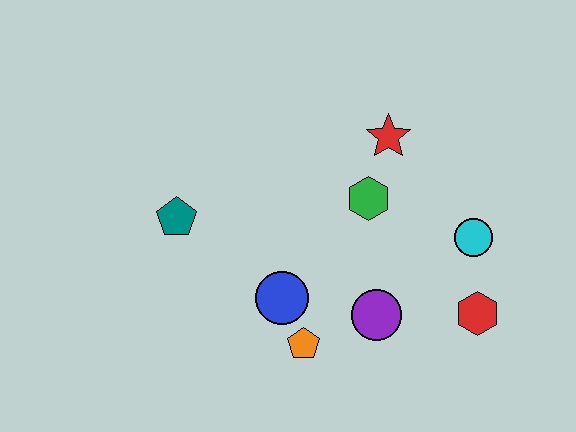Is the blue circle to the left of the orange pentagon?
Yes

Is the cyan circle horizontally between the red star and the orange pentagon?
No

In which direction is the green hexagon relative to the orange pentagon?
The green hexagon is above the orange pentagon.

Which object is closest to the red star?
The green hexagon is closest to the red star.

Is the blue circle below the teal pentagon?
Yes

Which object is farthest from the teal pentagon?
The red hexagon is farthest from the teal pentagon.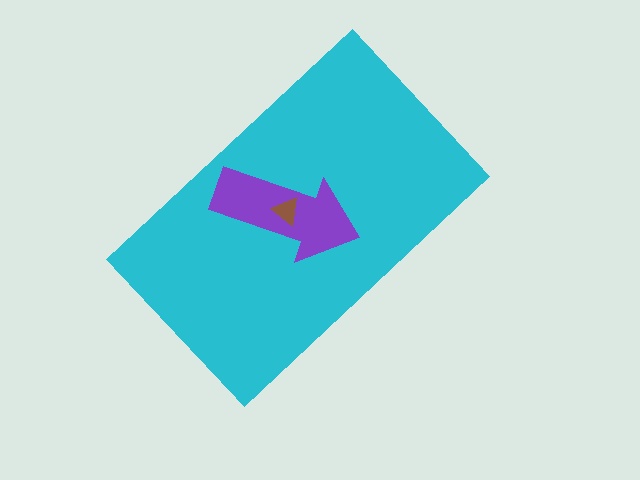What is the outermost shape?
The cyan rectangle.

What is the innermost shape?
The brown triangle.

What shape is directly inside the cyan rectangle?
The purple arrow.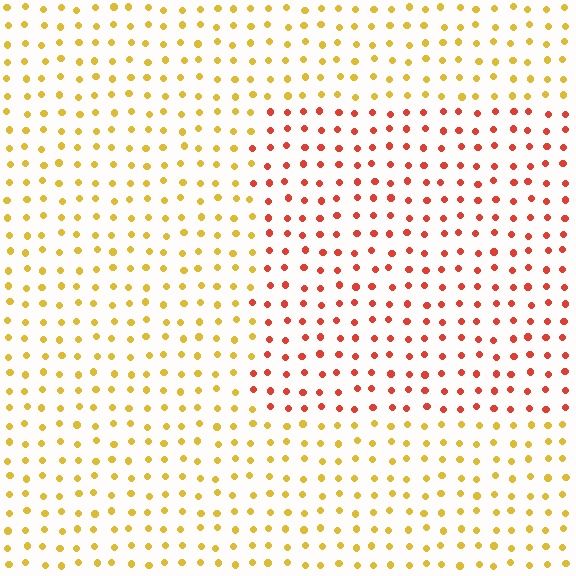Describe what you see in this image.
The image is filled with small yellow elements in a uniform arrangement. A rectangle-shaped region is visible where the elements are tinted to a slightly different hue, forming a subtle color boundary.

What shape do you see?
I see a rectangle.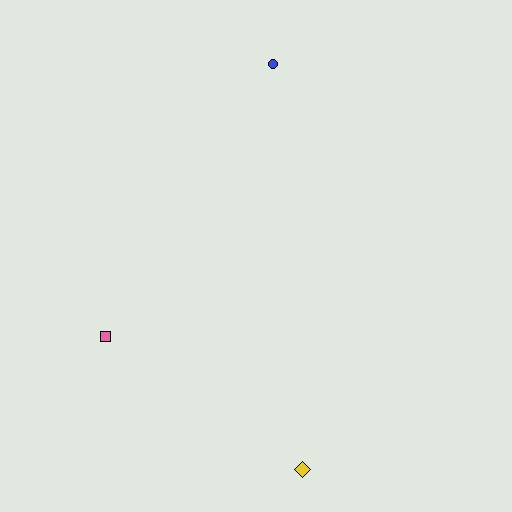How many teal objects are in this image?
There are no teal objects.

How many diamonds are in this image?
There is 1 diamond.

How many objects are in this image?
There are 3 objects.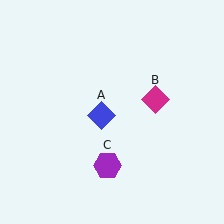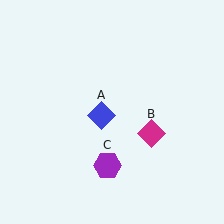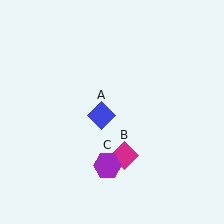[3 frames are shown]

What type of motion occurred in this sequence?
The magenta diamond (object B) rotated clockwise around the center of the scene.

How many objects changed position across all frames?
1 object changed position: magenta diamond (object B).